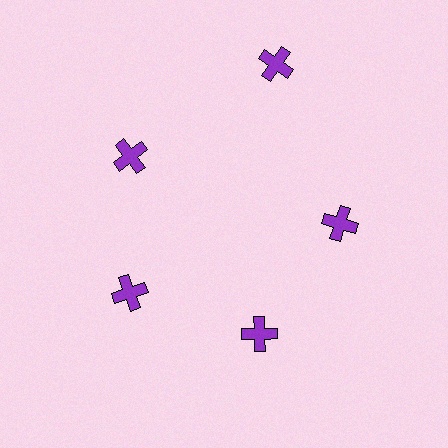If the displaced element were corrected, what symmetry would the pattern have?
It would have 5-fold rotational symmetry — the pattern would map onto itself every 72 degrees.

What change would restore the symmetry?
The symmetry would be restored by moving it inward, back onto the ring so that all 5 crosses sit at equal angles and equal distance from the center.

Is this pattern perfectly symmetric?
No. The 5 purple crosses are arranged in a ring, but one element near the 1 o'clock position is pushed outward from the center, breaking the 5-fold rotational symmetry.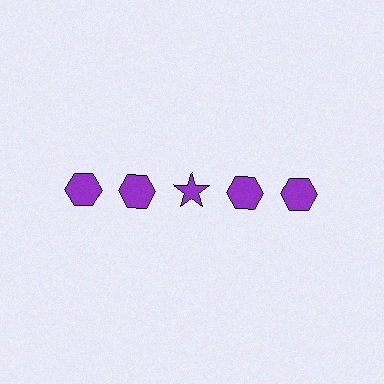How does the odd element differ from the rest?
It has a different shape: star instead of hexagon.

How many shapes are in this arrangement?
There are 5 shapes arranged in a grid pattern.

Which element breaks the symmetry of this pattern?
The purple star in the top row, center column breaks the symmetry. All other shapes are purple hexagons.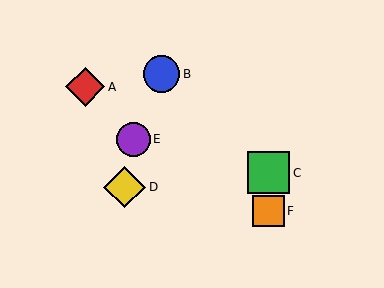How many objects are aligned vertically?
2 objects (C, F) are aligned vertically.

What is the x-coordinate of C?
Object C is at x≈269.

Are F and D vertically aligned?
No, F is at x≈269 and D is at x≈125.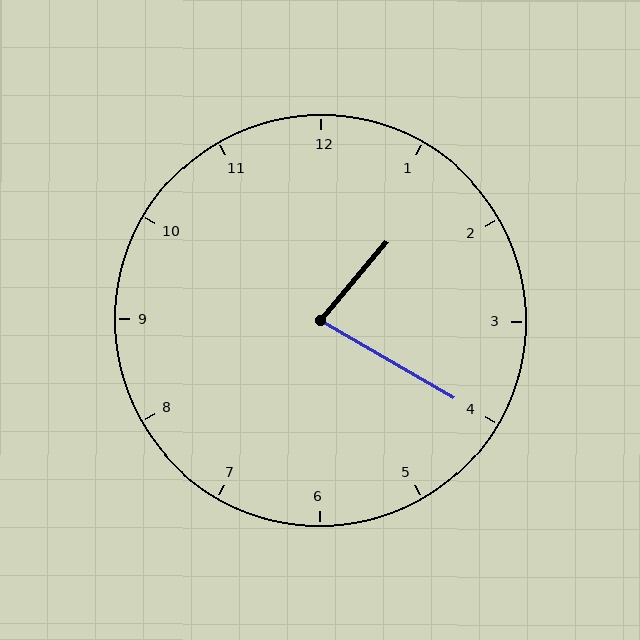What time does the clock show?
1:20.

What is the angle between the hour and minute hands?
Approximately 80 degrees.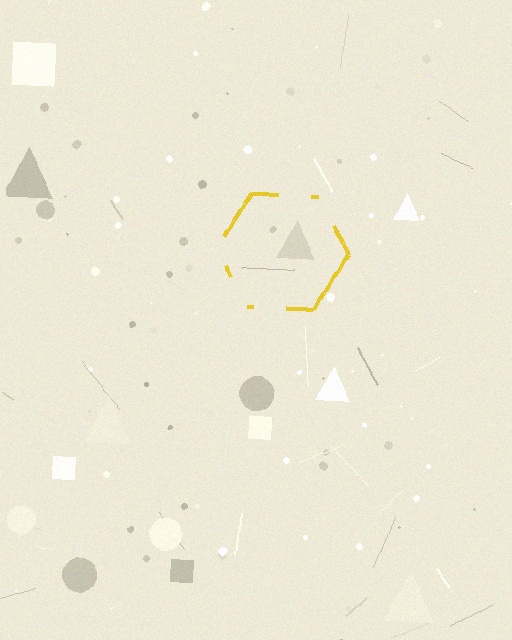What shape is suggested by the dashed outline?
The dashed outline suggests a hexagon.